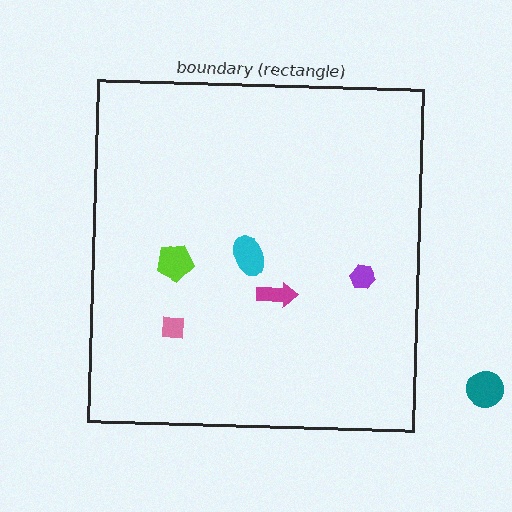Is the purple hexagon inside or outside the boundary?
Inside.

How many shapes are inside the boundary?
5 inside, 1 outside.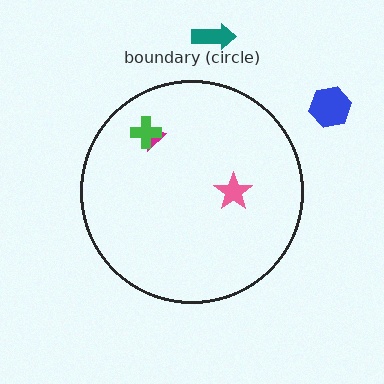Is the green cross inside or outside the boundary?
Inside.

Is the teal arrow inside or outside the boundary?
Outside.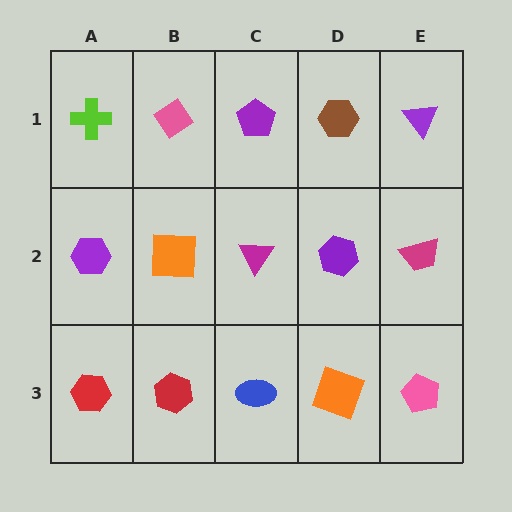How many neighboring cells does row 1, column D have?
3.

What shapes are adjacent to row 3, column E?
A magenta trapezoid (row 2, column E), an orange square (row 3, column D).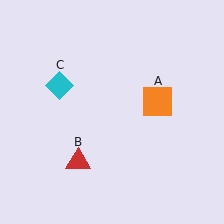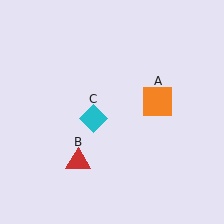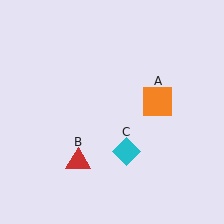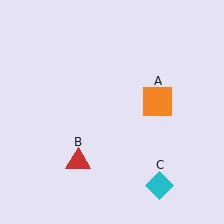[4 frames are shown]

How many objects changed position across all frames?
1 object changed position: cyan diamond (object C).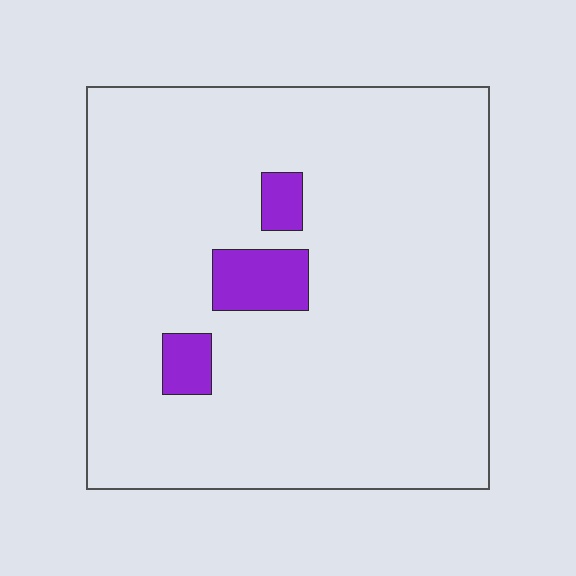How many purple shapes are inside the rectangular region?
3.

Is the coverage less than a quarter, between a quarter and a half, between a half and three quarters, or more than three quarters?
Less than a quarter.